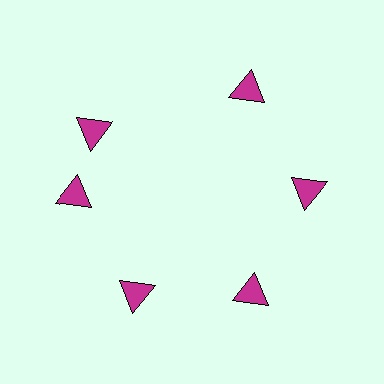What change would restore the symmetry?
The symmetry would be restored by rotating it back into even spacing with its neighbors so that all 6 triangles sit at equal angles and equal distance from the center.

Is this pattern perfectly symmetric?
No. The 6 magenta triangles are arranged in a ring, but one element near the 11 o'clock position is rotated out of alignment along the ring, breaking the 6-fold rotational symmetry.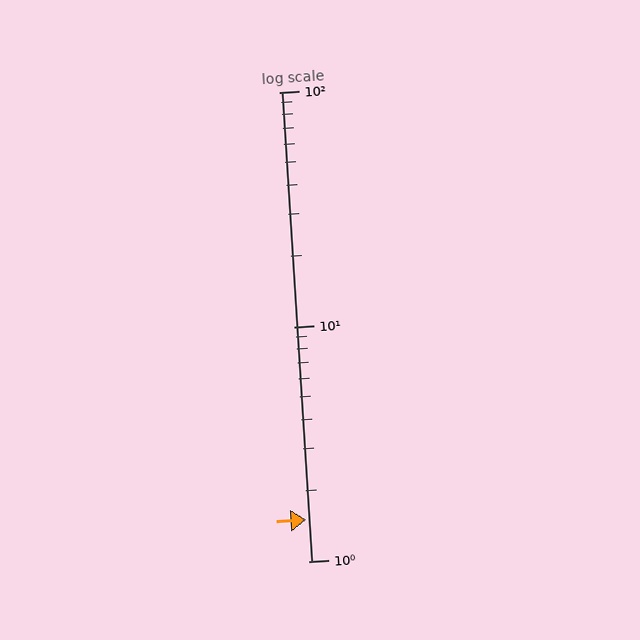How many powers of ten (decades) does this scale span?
The scale spans 2 decades, from 1 to 100.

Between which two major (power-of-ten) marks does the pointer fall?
The pointer is between 1 and 10.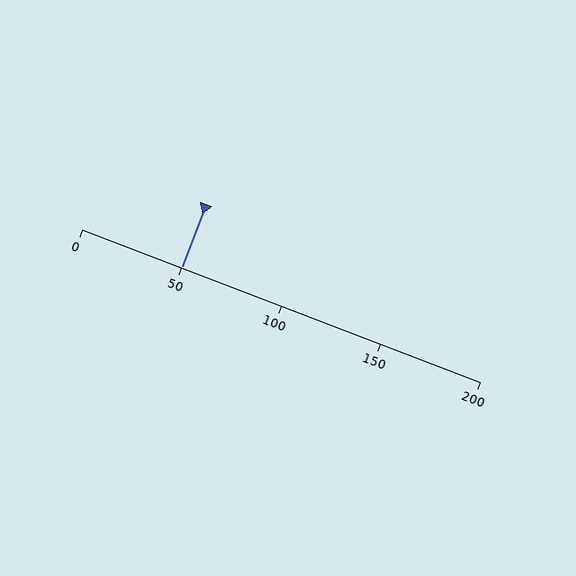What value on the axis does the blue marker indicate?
The marker indicates approximately 50.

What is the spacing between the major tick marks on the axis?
The major ticks are spaced 50 apart.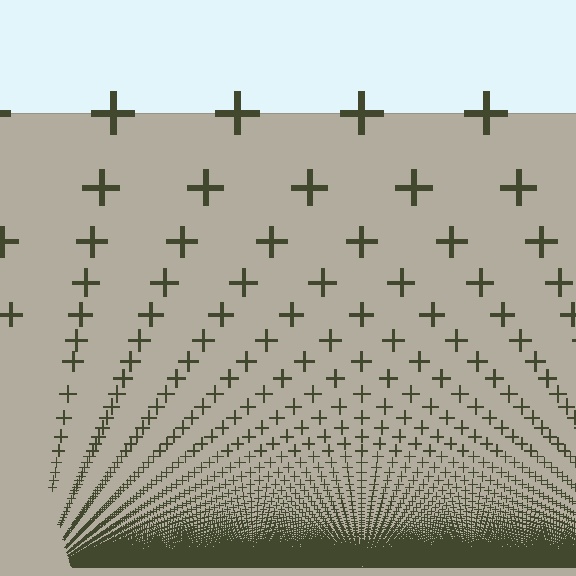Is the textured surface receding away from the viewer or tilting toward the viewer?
The surface appears to tilt toward the viewer. Texture elements get larger and sparser toward the top.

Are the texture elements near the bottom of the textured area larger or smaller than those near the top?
Smaller. The gradient is inverted — elements near the bottom are smaller and denser.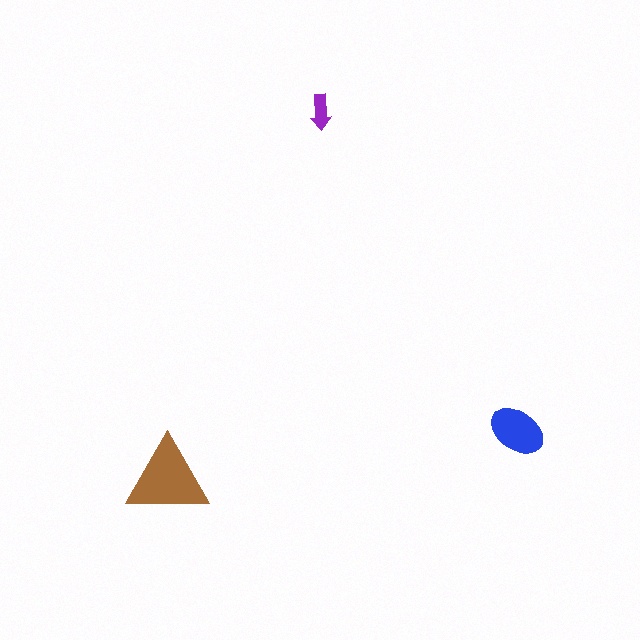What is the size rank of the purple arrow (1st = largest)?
3rd.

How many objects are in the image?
There are 3 objects in the image.